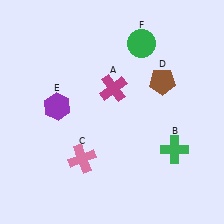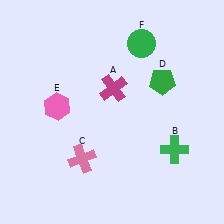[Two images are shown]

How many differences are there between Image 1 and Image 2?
There are 2 differences between the two images.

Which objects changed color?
D changed from brown to green. E changed from purple to pink.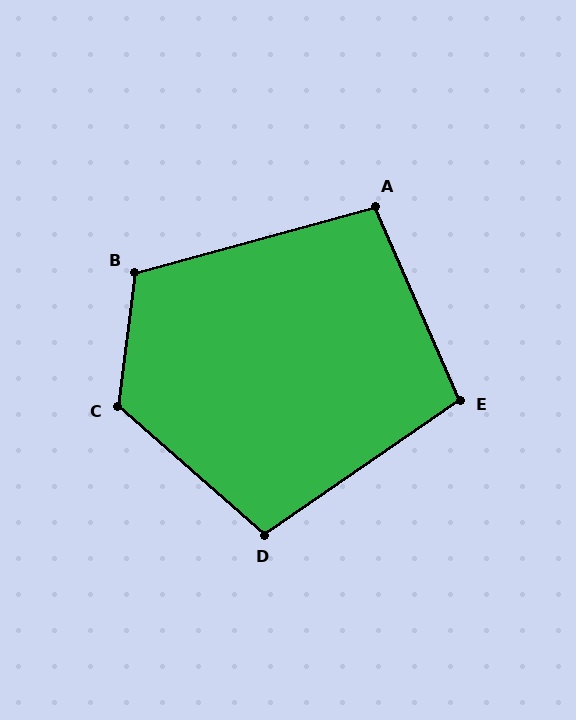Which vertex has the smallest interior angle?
A, at approximately 98 degrees.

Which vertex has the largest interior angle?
C, at approximately 124 degrees.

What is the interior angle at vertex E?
Approximately 101 degrees (obtuse).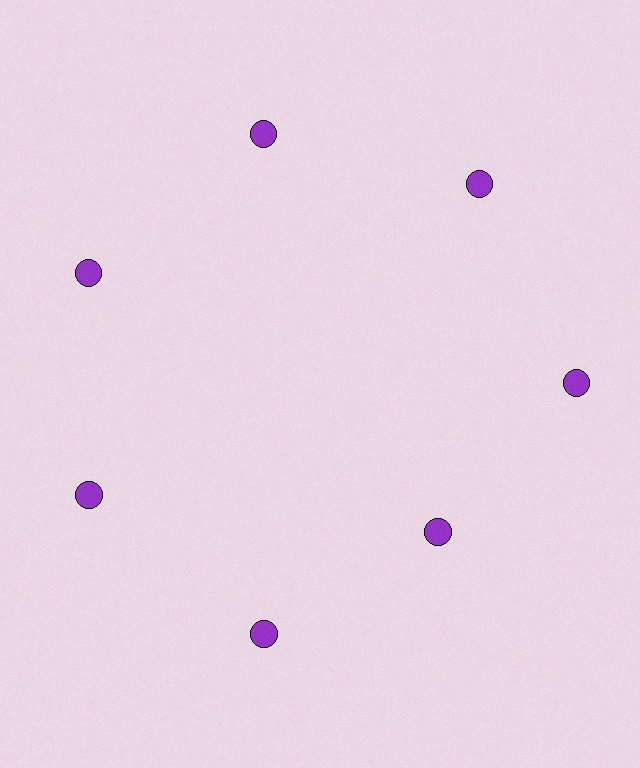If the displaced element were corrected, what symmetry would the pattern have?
It would have 7-fold rotational symmetry — the pattern would map onto itself every 51 degrees.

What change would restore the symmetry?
The symmetry would be restored by moving it outward, back onto the ring so that all 7 circles sit at equal angles and equal distance from the center.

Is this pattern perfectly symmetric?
No. The 7 purple circles are arranged in a ring, but one element near the 5 o'clock position is pulled inward toward the center, breaking the 7-fold rotational symmetry.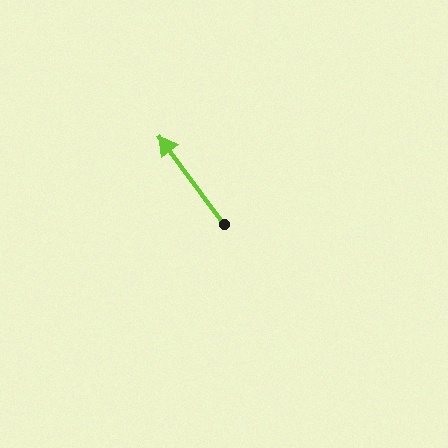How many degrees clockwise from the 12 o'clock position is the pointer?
Approximately 323 degrees.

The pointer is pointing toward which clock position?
Roughly 11 o'clock.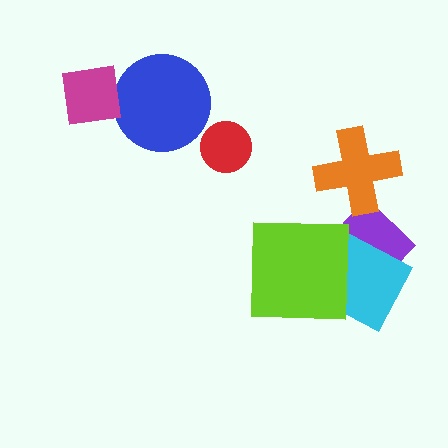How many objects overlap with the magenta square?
1 object overlaps with the magenta square.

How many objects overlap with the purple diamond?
2 objects overlap with the purple diamond.